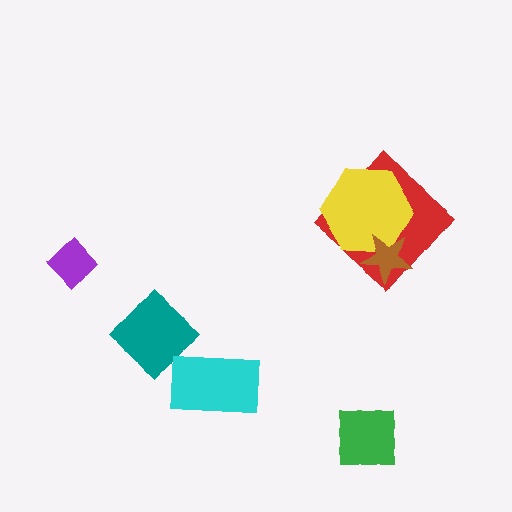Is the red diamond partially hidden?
Yes, it is partially covered by another shape.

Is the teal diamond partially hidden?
Yes, it is partially covered by another shape.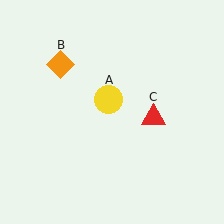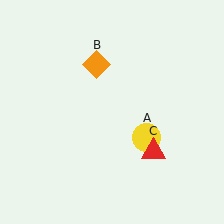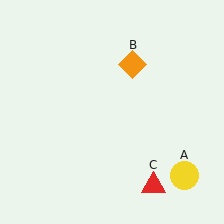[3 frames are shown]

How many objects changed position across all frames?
3 objects changed position: yellow circle (object A), orange diamond (object B), red triangle (object C).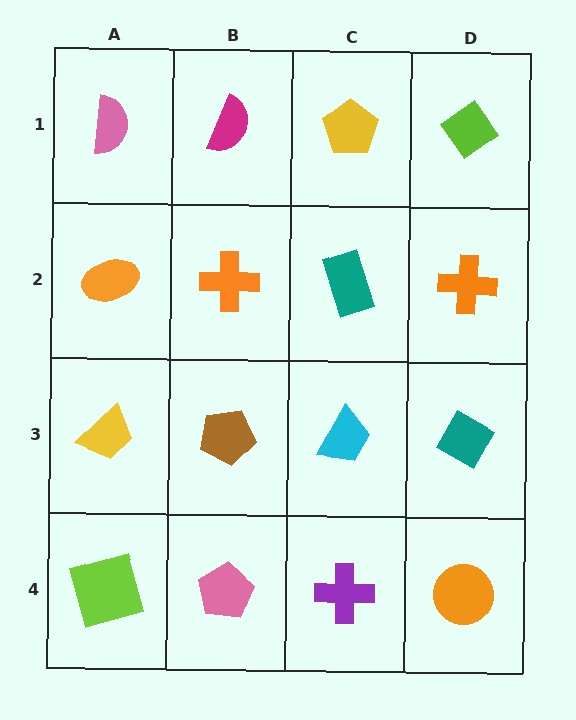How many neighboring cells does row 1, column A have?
2.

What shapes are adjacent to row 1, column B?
An orange cross (row 2, column B), a pink semicircle (row 1, column A), a yellow pentagon (row 1, column C).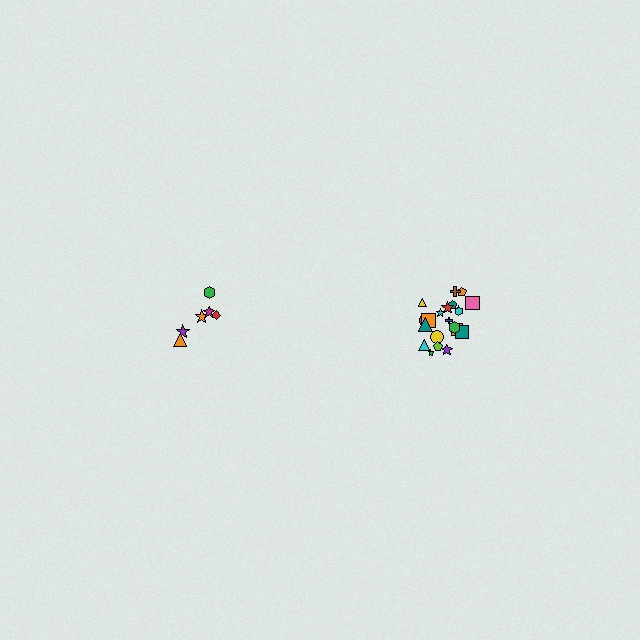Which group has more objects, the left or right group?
The right group.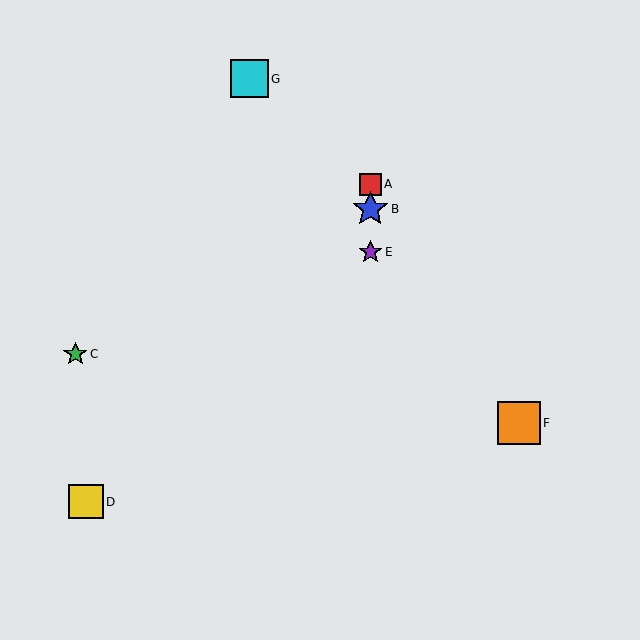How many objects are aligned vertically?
3 objects (A, B, E) are aligned vertically.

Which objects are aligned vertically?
Objects A, B, E are aligned vertically.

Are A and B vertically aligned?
Yes, both are at x≈370.